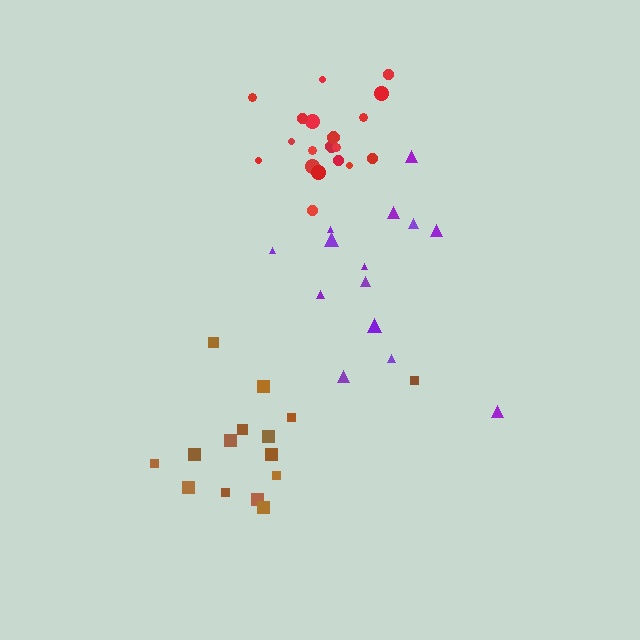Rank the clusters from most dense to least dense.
red, brown, purple.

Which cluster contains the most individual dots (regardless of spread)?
Red (19).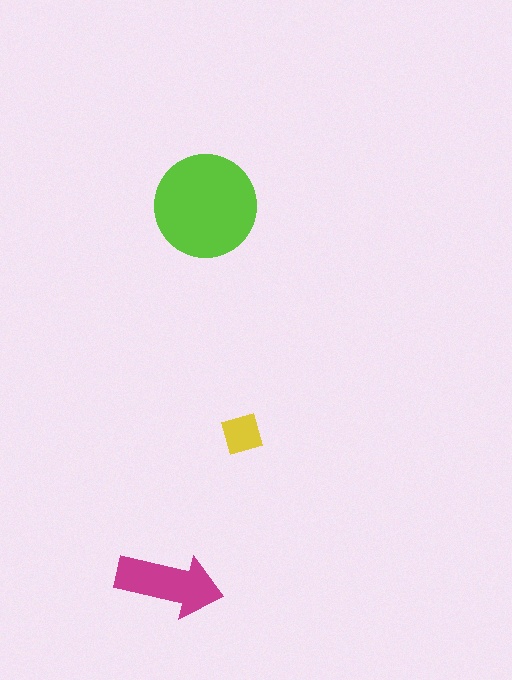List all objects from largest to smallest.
The lime circle, the magenta arrow, the yellow diamond.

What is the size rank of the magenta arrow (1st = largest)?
2nd.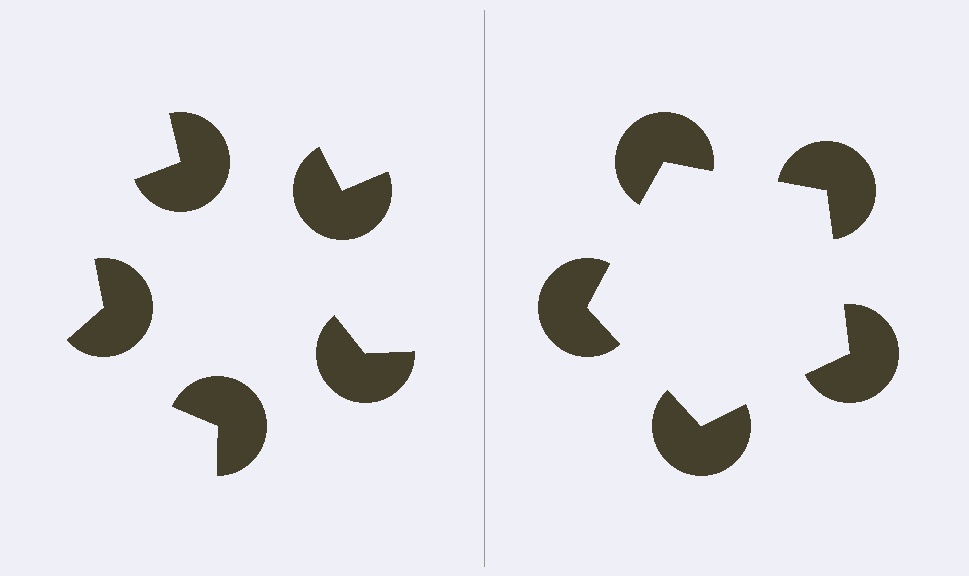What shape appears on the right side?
An illusory pentagon.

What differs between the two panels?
The pac-man discs are positioned identically on both sides; only the wedge orientations differ. On the right they align to a pentagon; on the left they are misaligned.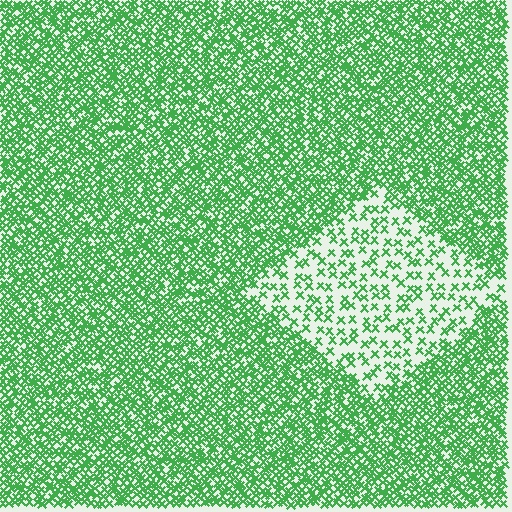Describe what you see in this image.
The image contains small green elements arranged at two different densities. A diamond-shaped region is visible where the elements are less densely packed than the surrounding area.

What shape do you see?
I see a diamond.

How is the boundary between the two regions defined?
The boundary is defined by a change in element density (approximately 2.8x ratio). All elements are the same color, size, and shape.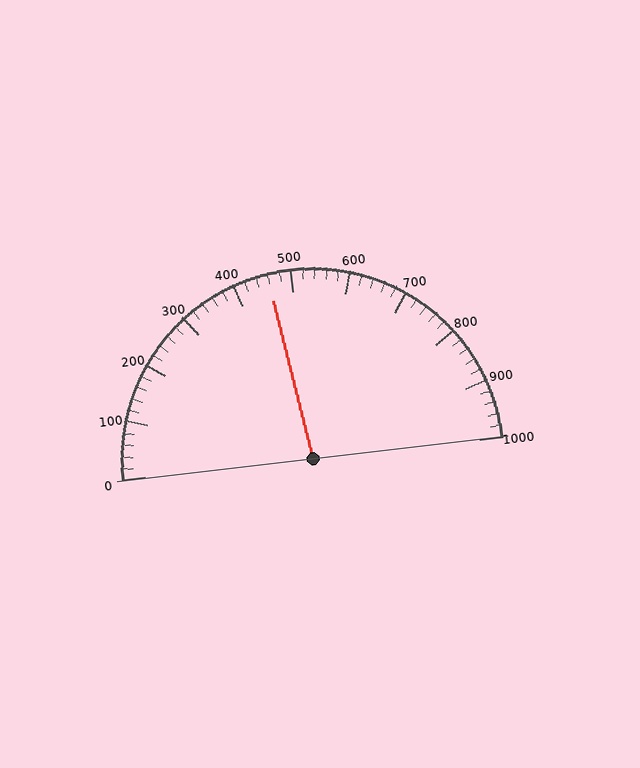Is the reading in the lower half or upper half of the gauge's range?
The reading is in the lower half of the range (0 to 1000).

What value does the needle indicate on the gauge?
The needle indicates approximately 460.